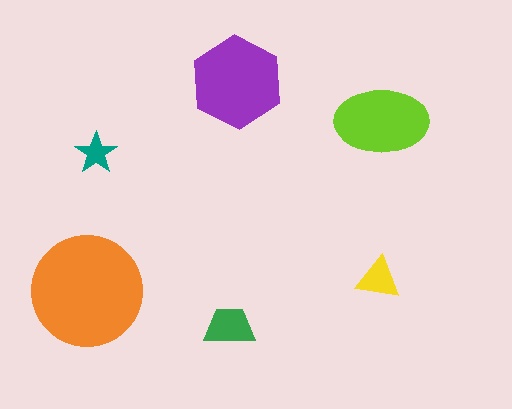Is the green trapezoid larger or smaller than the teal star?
Larger.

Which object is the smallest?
The teal star.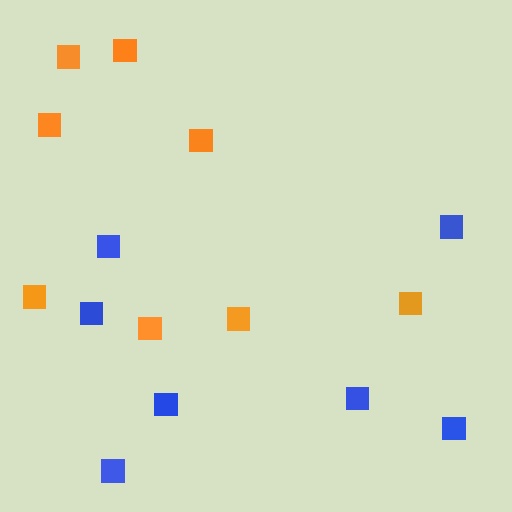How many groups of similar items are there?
There are 2 groups: one group of orange squares (8) and one group of blue squares (7).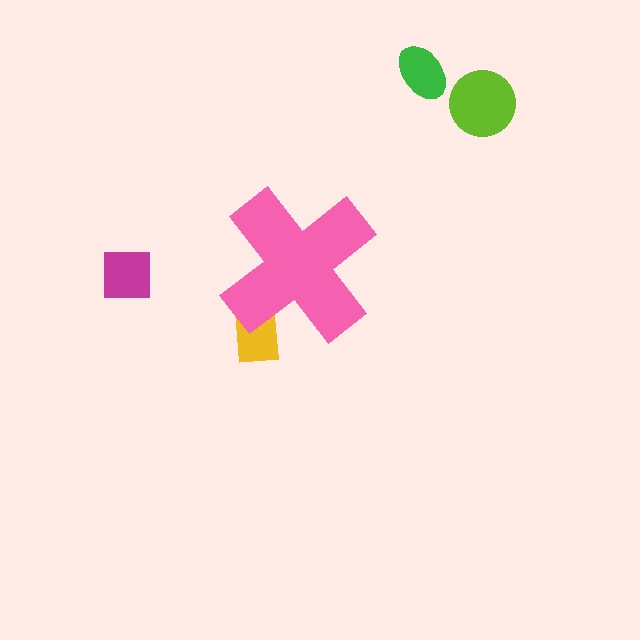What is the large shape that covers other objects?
A pink cross.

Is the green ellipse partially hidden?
No, the green ellipse is fully visible.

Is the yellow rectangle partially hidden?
Yes, the yellow rectangle is partially hidden behind the pink cross.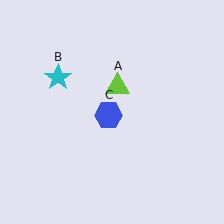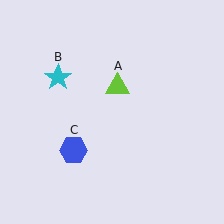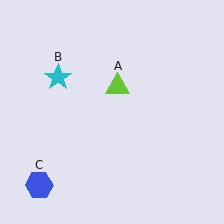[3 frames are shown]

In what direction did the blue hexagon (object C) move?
The blue hexagon (object C) moved down and to the left.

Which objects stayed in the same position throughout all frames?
Lime triangle (object A) and cyan star (object B) remained stationary.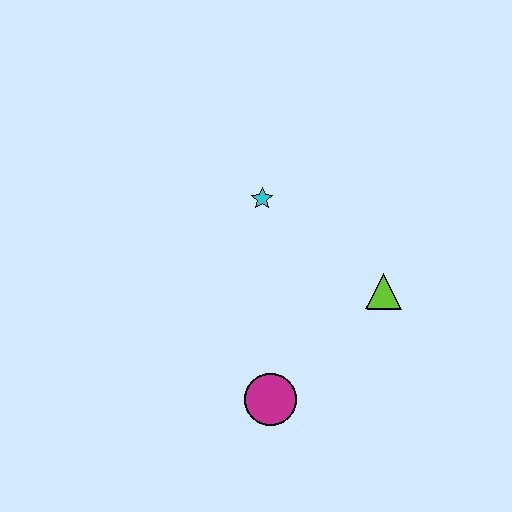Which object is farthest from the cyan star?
The magenta circle is farthest from the cyan star.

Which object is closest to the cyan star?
The lime triangle is closest to the cyan star.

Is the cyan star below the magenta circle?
No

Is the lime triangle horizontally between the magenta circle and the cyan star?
No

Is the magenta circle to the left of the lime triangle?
Yes